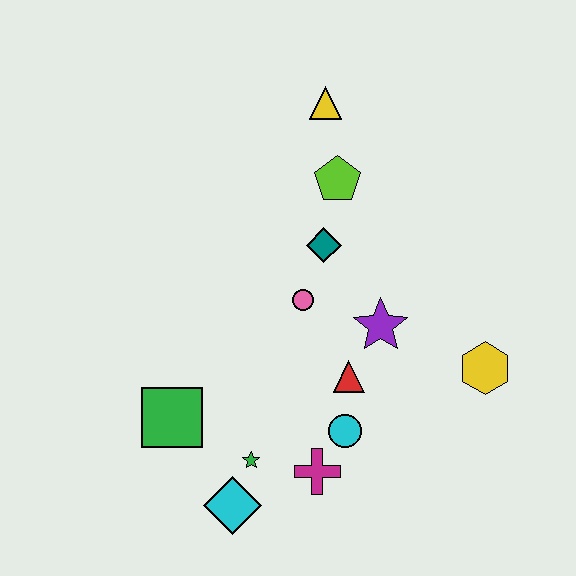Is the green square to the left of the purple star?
Yes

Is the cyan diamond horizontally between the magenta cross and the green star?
No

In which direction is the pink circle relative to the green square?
The pink circle is to the right of the green square.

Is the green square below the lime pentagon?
Yes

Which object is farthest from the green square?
The yellow triangle is farthest from the green square.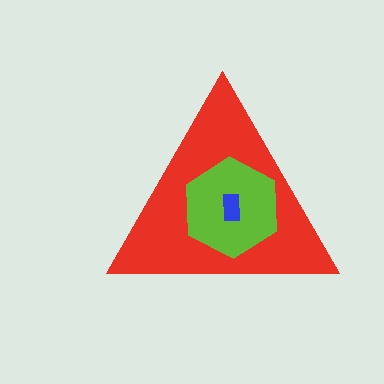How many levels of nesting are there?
3.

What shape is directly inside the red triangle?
The lime hexagon.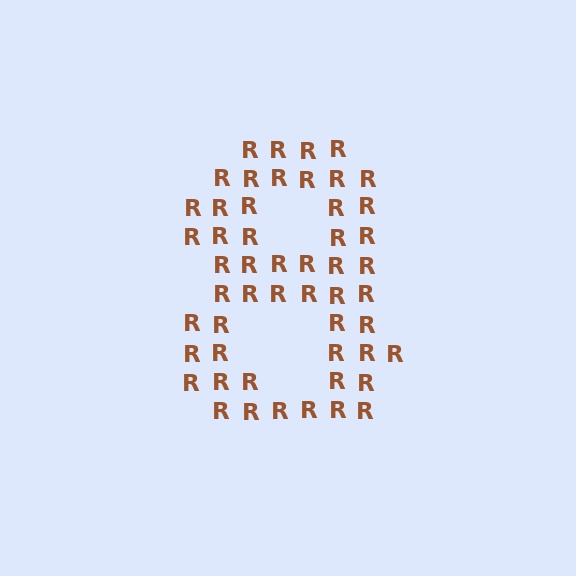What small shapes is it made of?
It is made of small letter R's.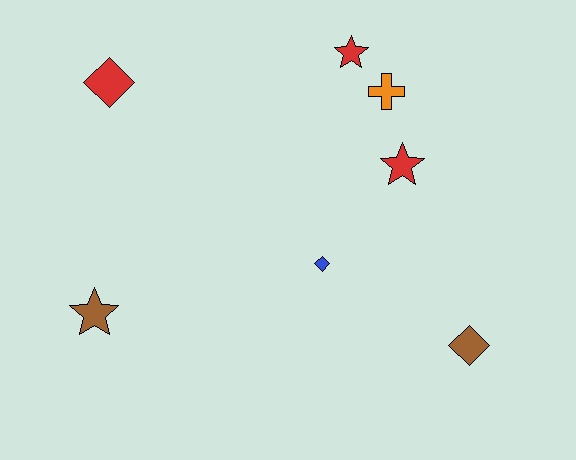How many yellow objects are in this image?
There are no yellow objects.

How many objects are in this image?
There are 7 objects.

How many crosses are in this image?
There is 1 cross.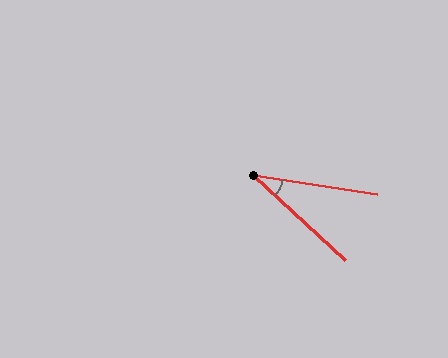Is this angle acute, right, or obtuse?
It is acute.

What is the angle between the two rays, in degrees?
Approximately 34 degrees.